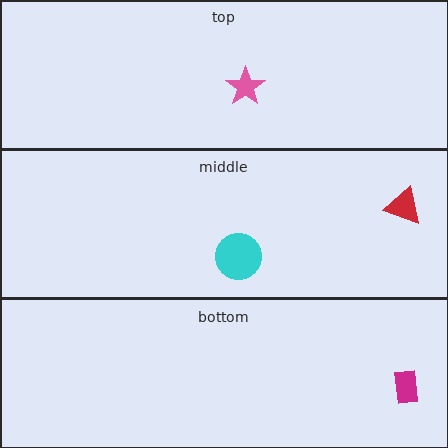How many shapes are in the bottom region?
1.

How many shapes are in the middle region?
2.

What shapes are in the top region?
The pink star.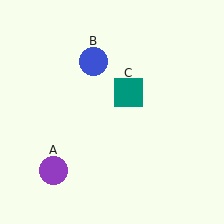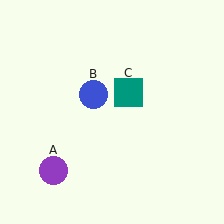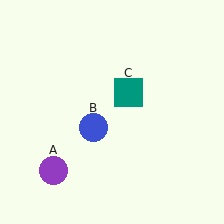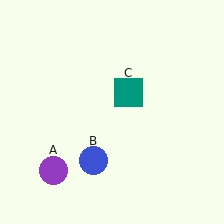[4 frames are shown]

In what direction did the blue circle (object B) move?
The blue circle (object B) moved down.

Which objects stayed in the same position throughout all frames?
Purple circle (object A) and teal square (object C) remained stationary.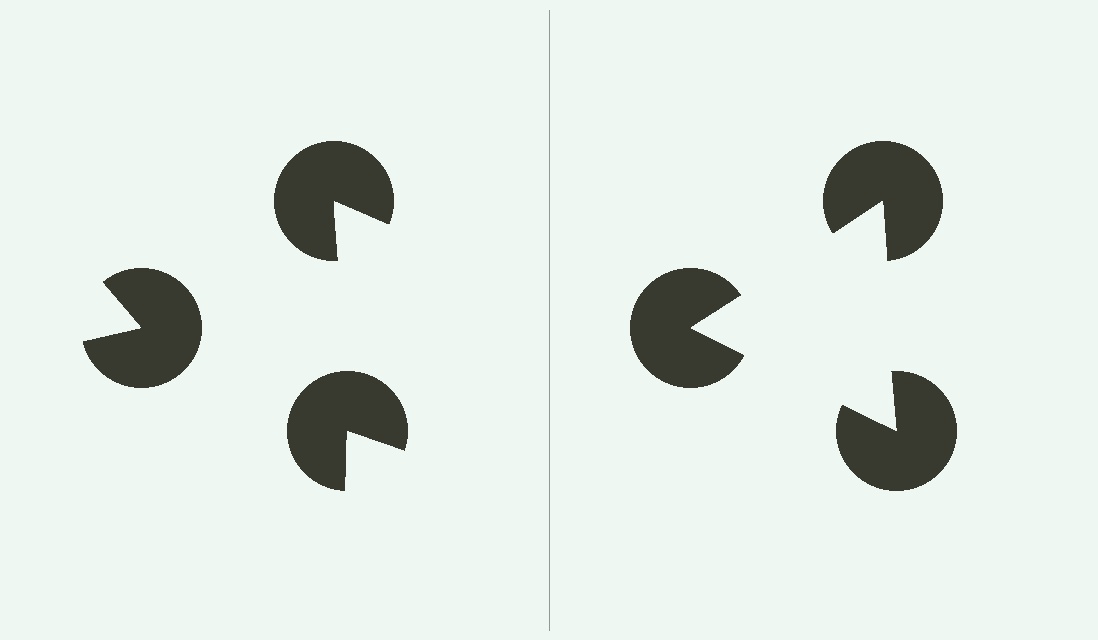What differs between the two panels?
The pac-man discs are positioned identically on both sides; only the wedge orientations differ. On the right they align to a triangle; on the left they are misaligned.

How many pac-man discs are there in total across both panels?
6 — 3 on each side.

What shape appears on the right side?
An illusory triangle.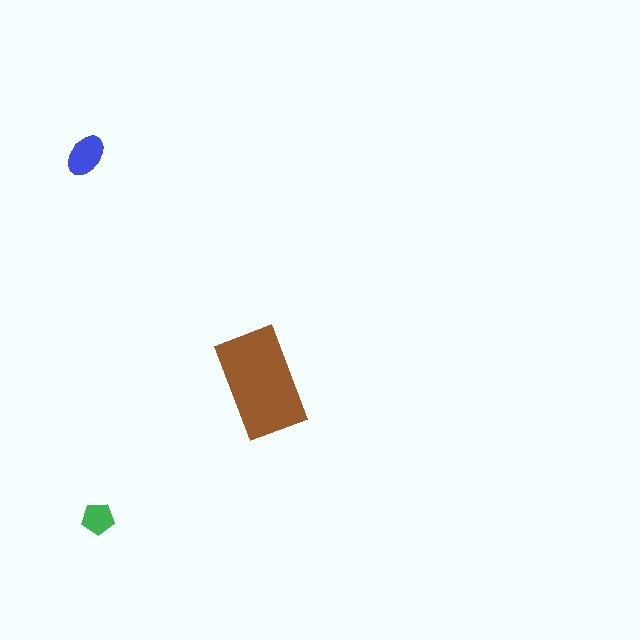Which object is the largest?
The brown rectangle.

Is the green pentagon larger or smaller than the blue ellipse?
Smaller.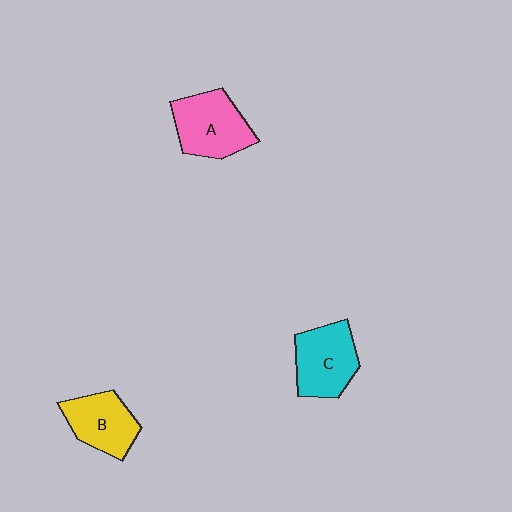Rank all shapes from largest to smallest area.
From largest to smallest: A (pink), C (cyan), B (yellow).